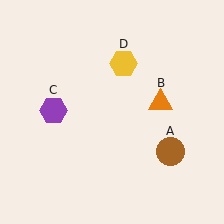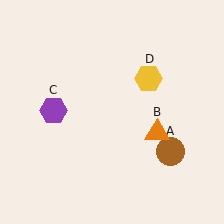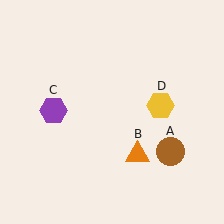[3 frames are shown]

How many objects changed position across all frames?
2 objects changed position: orange triangle (object B), yellow hexagon (object D).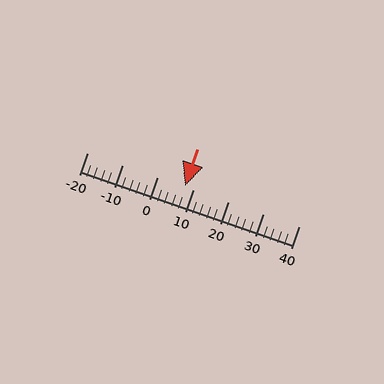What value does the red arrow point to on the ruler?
The red arrow points to approximately 8.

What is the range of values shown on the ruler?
The ruler shows values from -20 to 40.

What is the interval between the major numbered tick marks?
The major tick marks are spaced 10 units apart.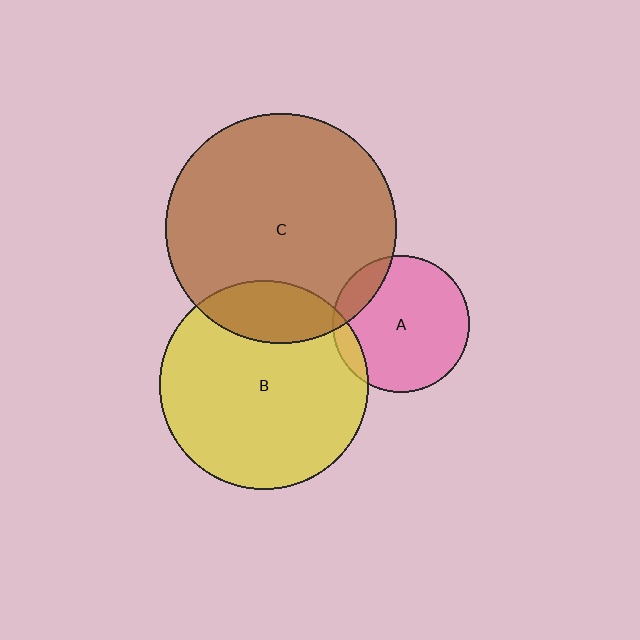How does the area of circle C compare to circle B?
Approximately 1.2 times.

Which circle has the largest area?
Circle C (brown).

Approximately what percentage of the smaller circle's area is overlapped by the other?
Approximately 15%.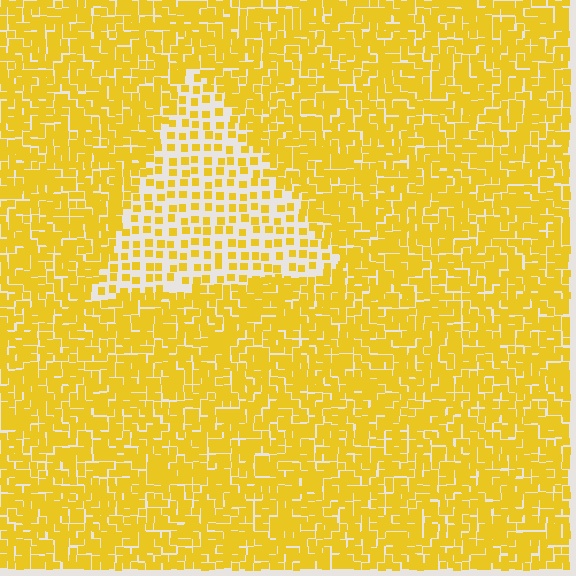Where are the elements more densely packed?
The elements are more densely packed outside the triangle boundary.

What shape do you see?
I see a triangle.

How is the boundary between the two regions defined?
The boundary is defined by a change in element density (approximately 2.4x ratio). All elements are the same color, size, and shape.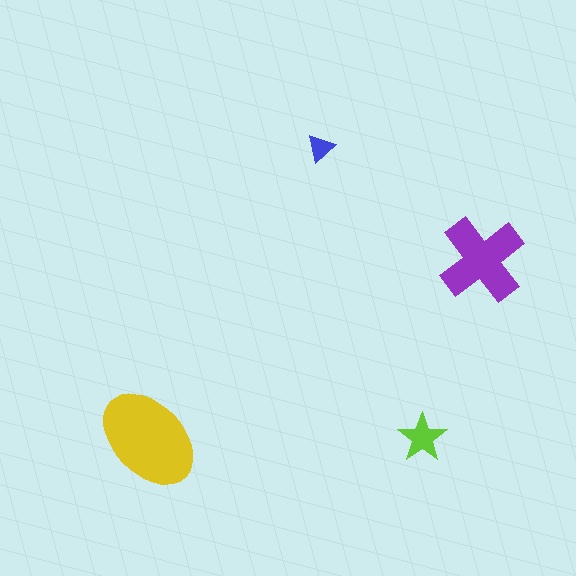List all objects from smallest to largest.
The blue triangle, the lime star, the purple cross, the yellow ellipse.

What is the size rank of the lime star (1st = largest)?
3rd.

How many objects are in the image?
There are 4 objects in the image.